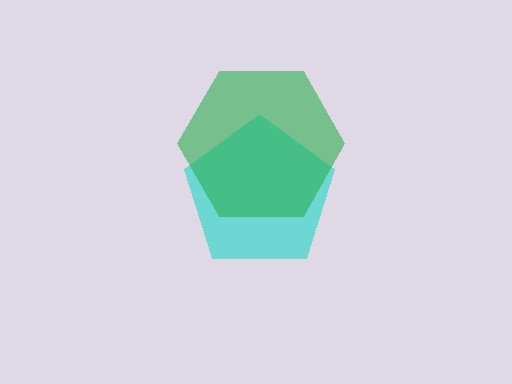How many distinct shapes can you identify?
There are 2 distinct shapes: a cyan pentagon, a green hexagon.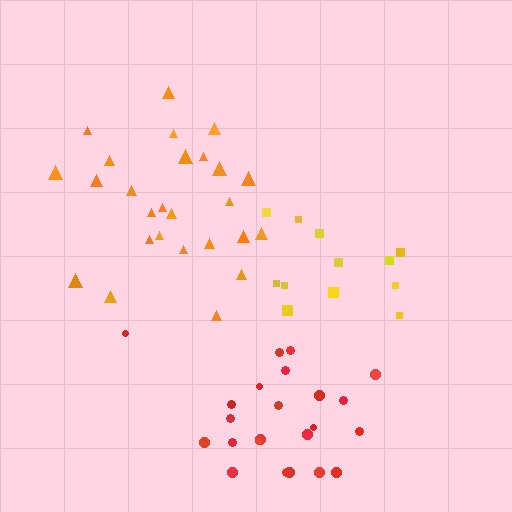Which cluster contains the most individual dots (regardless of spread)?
Orange (26).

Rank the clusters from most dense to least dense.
orange, yellow, red.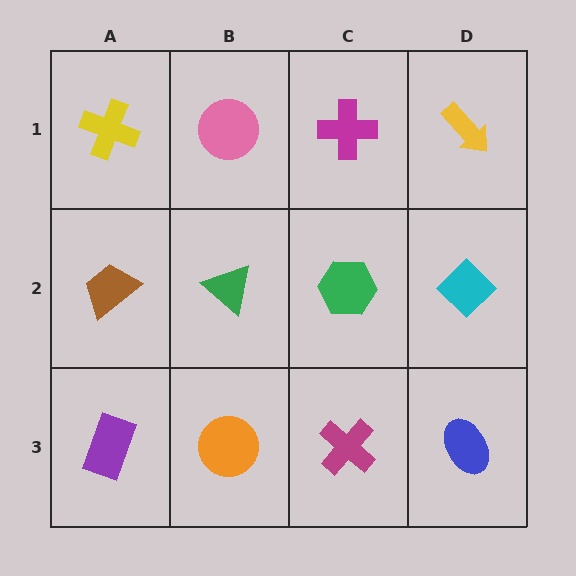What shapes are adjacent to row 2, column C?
A magenta cross (row 1, column C), a magenta cross (row 3, column C), a green triangle (row 2, column B), a cyan diamond (row 2, column D).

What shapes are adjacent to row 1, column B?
A green triangle (row 2, column B), a yellow cross (row 1, column A), a magenta cross (row 1, column C).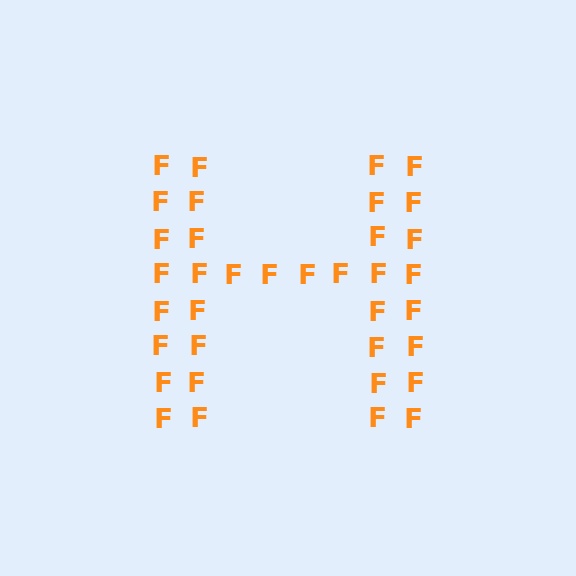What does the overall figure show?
The overall figure shows the letter H.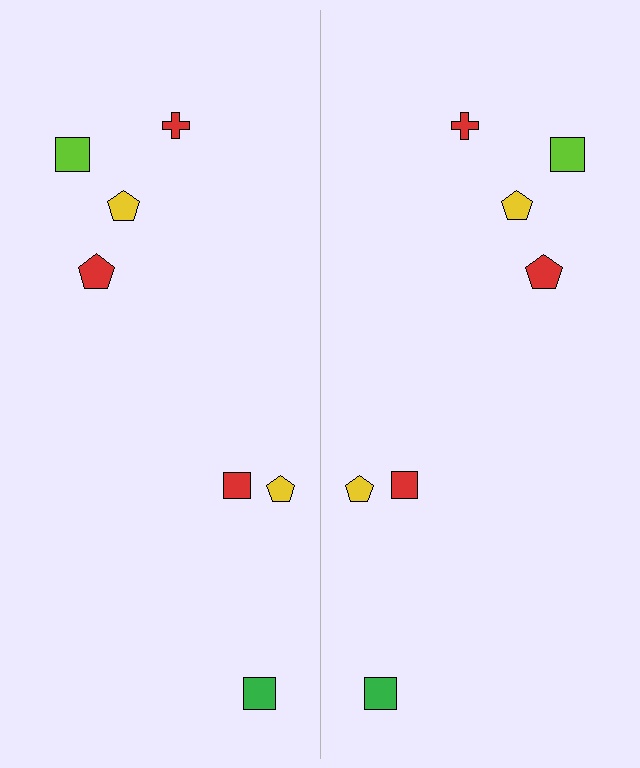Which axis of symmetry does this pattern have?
The pattern has a vertical axis of symmetry running through the center of the image.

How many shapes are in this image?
There are 14 shapes in this image.